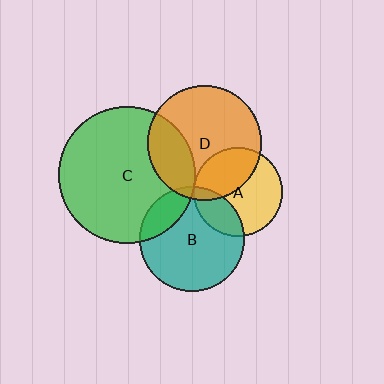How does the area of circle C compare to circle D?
Approximately 1.4 times.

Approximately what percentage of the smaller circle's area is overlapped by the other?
Approximately 5%.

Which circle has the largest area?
Circle C (green).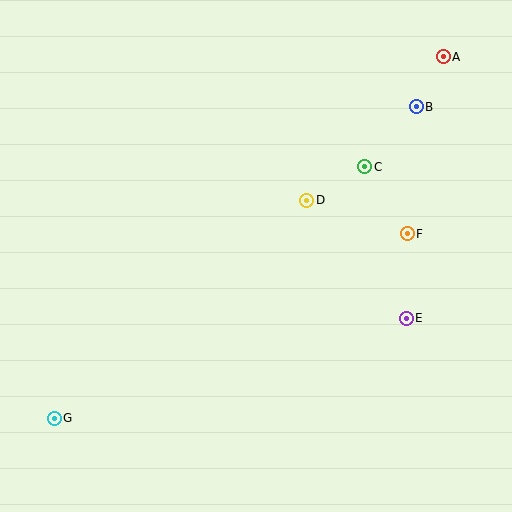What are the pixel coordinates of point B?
Point B is at (416, 107).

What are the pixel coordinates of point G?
Point G is at (54, 418).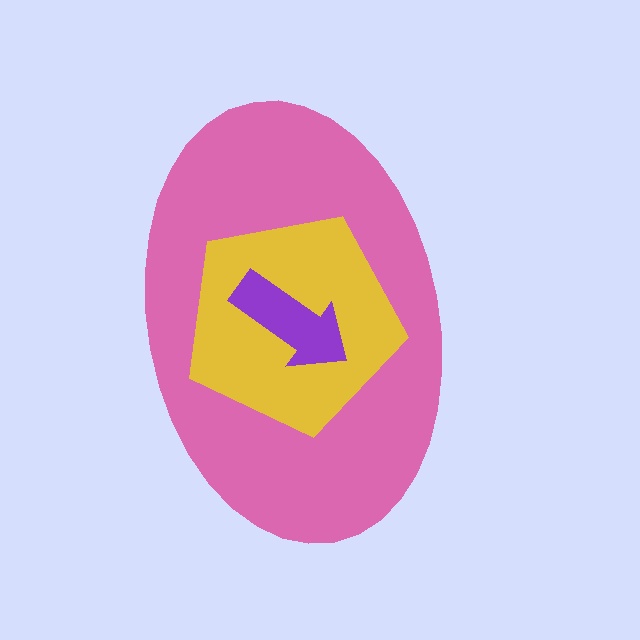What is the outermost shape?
The pink ellipse.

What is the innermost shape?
The purple arrow.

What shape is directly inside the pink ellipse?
The yellow pentagon.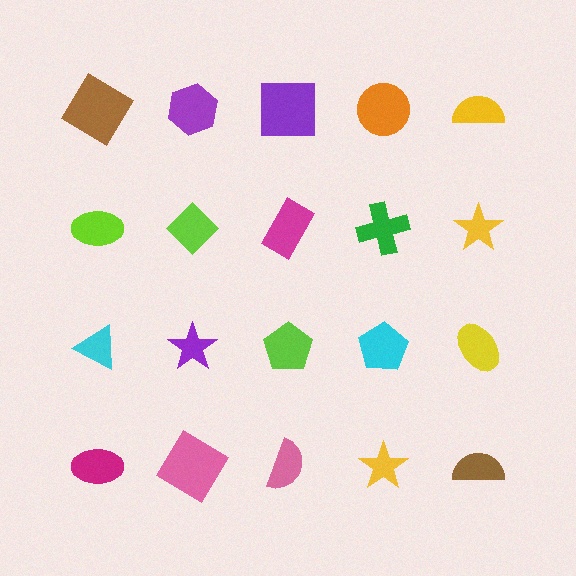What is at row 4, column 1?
A magenta ellipse.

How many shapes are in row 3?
5 shapes.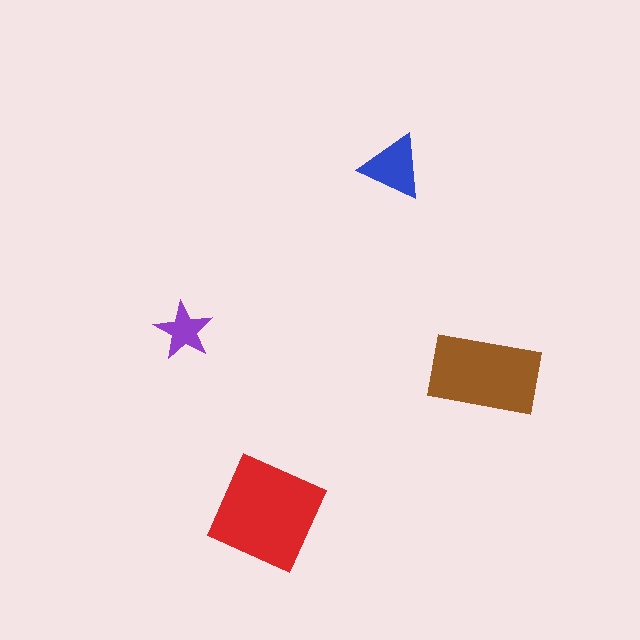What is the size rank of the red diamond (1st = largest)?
1st.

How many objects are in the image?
There are 4 objects in the image.